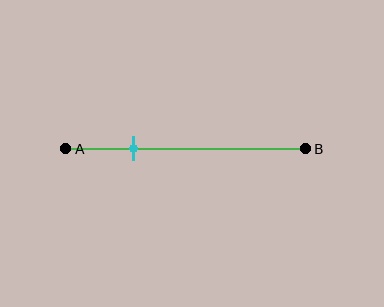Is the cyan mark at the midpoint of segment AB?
No, the mark is at about 30% from A, not at the 50% midpoint.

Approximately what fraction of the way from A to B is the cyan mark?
The cyan mark is approximately 30% of the way from A to B.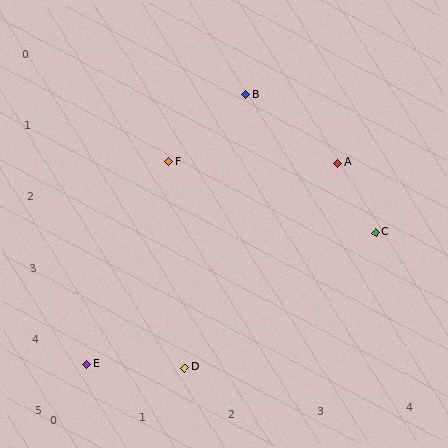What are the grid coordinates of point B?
Point B is at approximately (2.3, 0.7).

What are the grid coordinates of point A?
Point A is at approximately (3.3, 1.7).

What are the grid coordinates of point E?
Point E is at approximately (0.4, 4.4).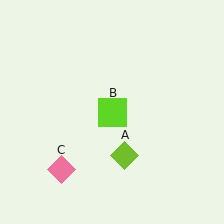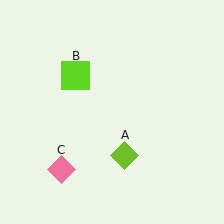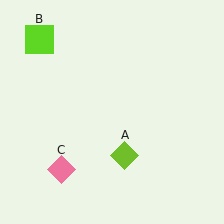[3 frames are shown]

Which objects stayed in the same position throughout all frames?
Lime diamond (object A) and pink diamond (object C) remained stationary.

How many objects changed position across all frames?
1 object changed position: lime square (object B).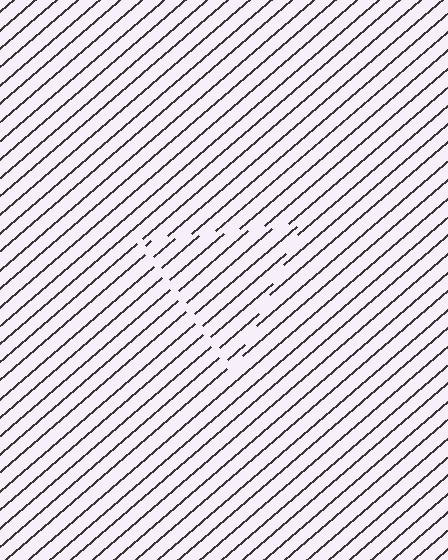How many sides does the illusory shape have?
3 sides — the line-ends trace a triangle.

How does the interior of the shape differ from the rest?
The interior of the shape contains the same grating, shifted by half a period — the contour is defined by the phase discontinuity where line-ends from the inner and outer gratings abut.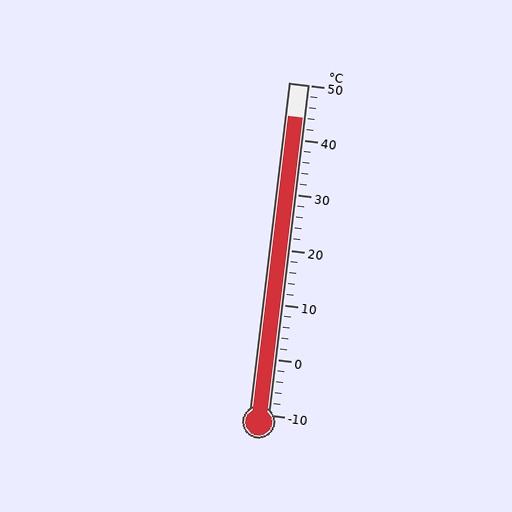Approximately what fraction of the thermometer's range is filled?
The thermometer is filled to approximately 90% of its range.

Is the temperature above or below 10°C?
The temperature is above 10°C.